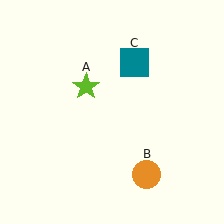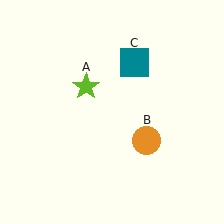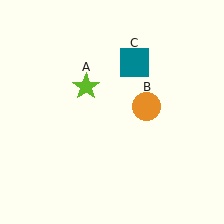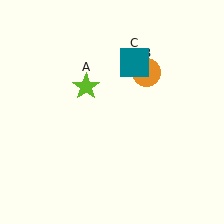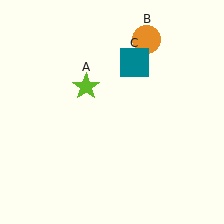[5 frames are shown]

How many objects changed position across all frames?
1 object changed position: orange circle (object B).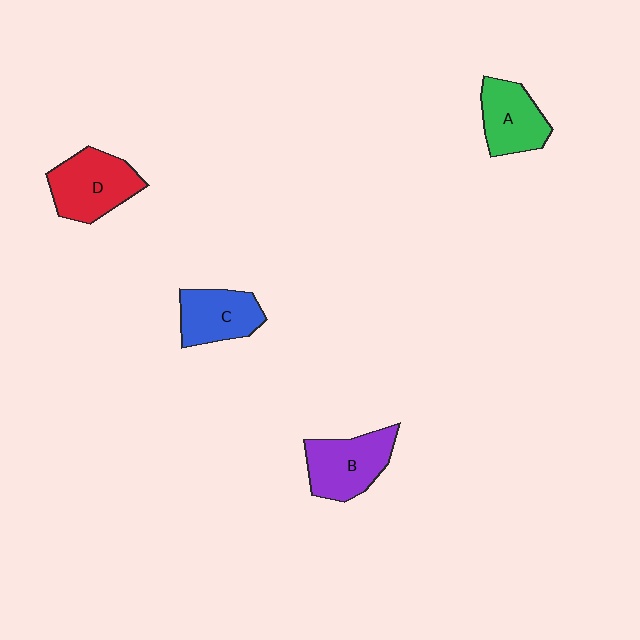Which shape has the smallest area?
Shape C (blue).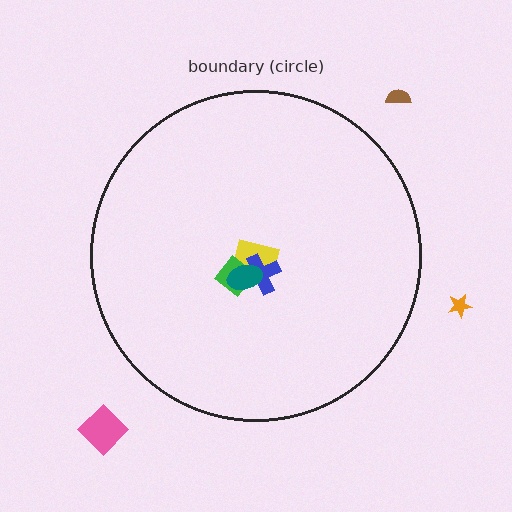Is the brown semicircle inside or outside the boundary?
Outside.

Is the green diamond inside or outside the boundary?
Inside.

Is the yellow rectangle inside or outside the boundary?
Inside.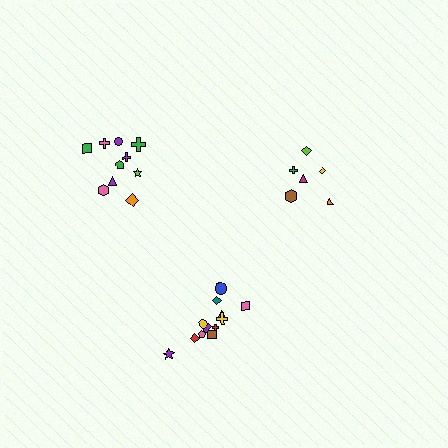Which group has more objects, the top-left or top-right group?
The top-left group.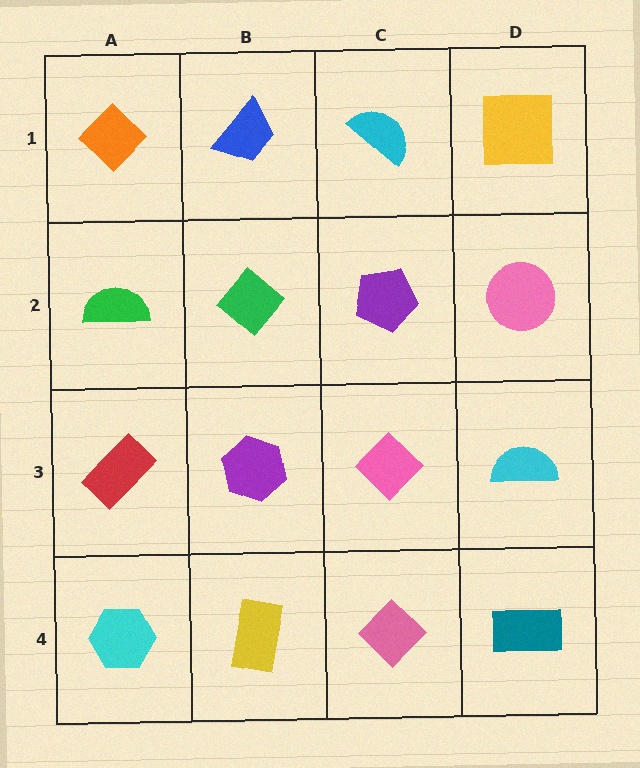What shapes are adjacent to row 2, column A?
An orange diamond (row 1, column A), a red rectangle (row 3, column A), a green diamond (row 2, column B).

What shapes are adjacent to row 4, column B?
A purple hexagon (row 3, column B), a cyan hexagon (row 4, column A), a pink diamond (row 4, column C).